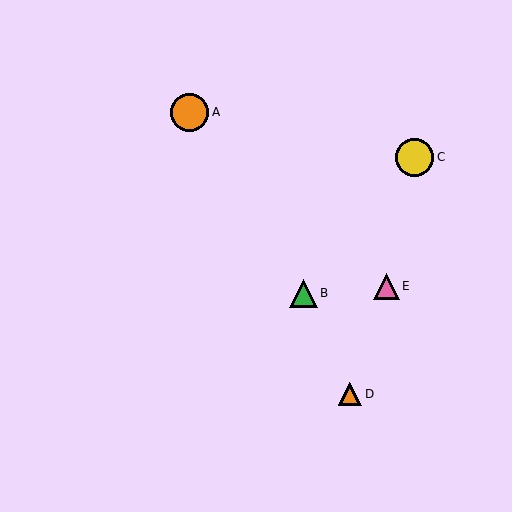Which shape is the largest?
The orange circle (labeled A) is the largest.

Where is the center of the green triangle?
The center of the green triangle is at (303, 293).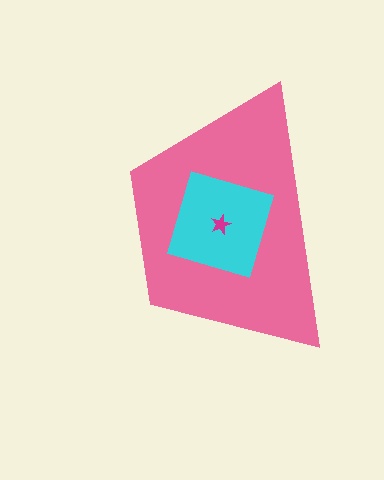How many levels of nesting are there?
3.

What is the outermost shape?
The pink trapezoid.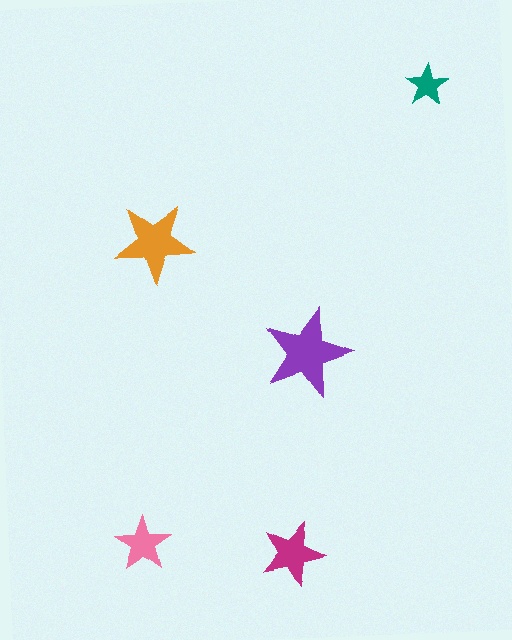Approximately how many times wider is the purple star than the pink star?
About 1.5 times wider.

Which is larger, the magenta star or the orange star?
The orange one.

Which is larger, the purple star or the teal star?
The purple one.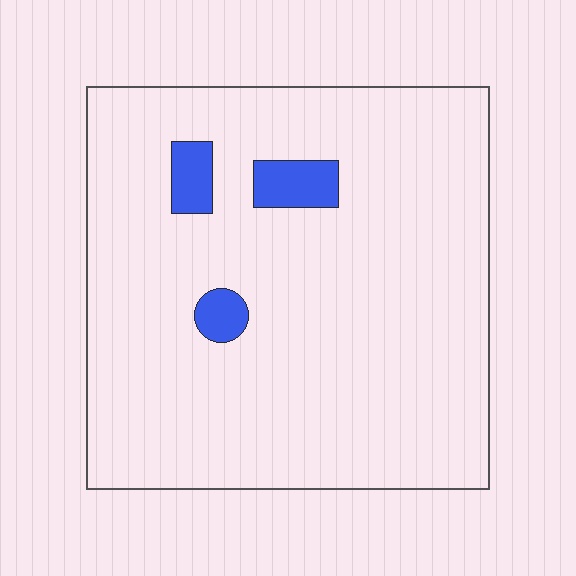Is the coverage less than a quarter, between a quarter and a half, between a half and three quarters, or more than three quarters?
Less than a quarter.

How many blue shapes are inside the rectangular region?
3.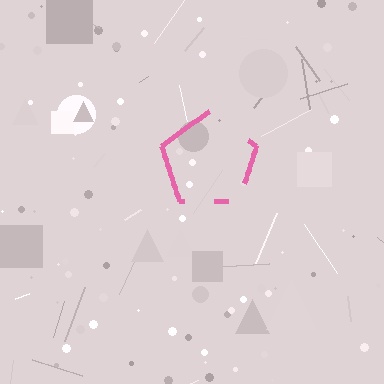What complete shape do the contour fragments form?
The contour fragments form a pentagon.